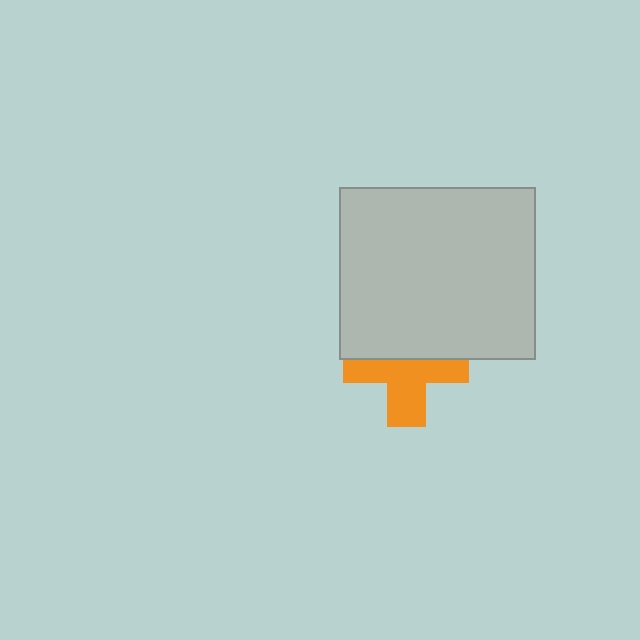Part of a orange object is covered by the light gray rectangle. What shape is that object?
It is a cross.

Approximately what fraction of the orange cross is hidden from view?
Roughly 42% of the orange cross is hidden behind the light gray rectangle.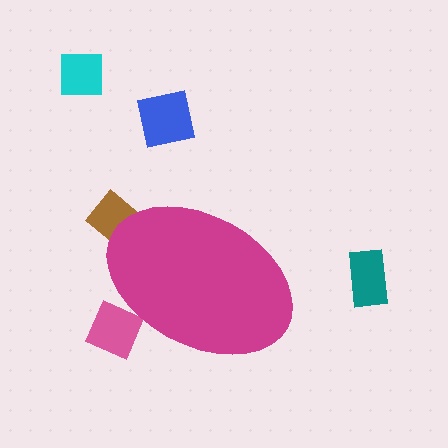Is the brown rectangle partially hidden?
Yes, the brown rectangle is partially hidden behind the magenta ellipse.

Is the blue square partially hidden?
No, the blue square is fully visible.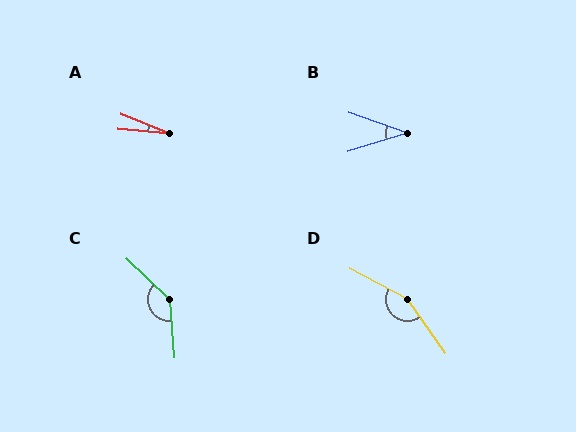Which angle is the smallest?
A, at approximately 16 degrees.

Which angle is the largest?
D, at approximately 152 degrees.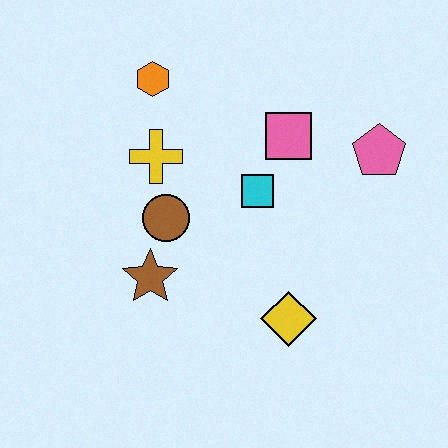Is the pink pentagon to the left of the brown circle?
No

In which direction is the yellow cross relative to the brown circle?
The yellow cross is above the brown circle.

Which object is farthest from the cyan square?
The orange hexagon is farthest from the cyan square.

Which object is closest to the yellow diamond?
The cyan square is closest to the yellow diamond.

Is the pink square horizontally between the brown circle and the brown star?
No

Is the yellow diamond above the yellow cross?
No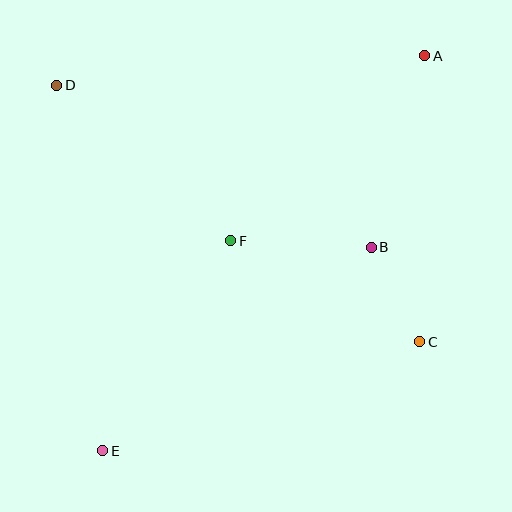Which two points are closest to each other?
Points B and C are closest to each other.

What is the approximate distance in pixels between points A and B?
The distance between A and B is approximately 199 pixels.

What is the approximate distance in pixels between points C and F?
The distance between C and F is approximately 214 pixels.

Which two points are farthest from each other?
Points A and E are farthest from each other.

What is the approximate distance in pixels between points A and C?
The distance between A and C is approximately 286 pixels.